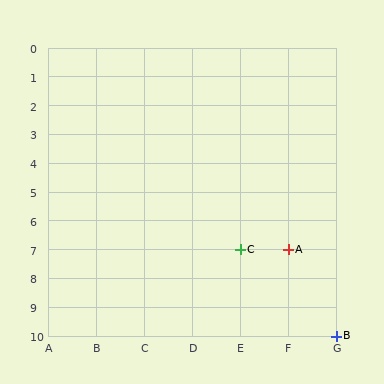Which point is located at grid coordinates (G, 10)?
Point B is at (G, 10).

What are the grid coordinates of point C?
Point C is at grid coordinates (E, 7).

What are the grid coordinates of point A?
Point A is at grid coordinates (F, 7).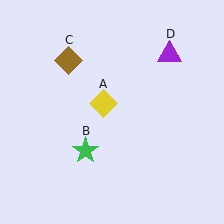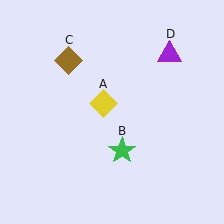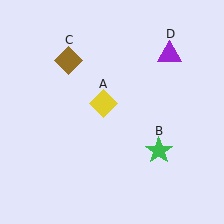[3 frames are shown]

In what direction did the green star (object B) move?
The green star (object B) moved right.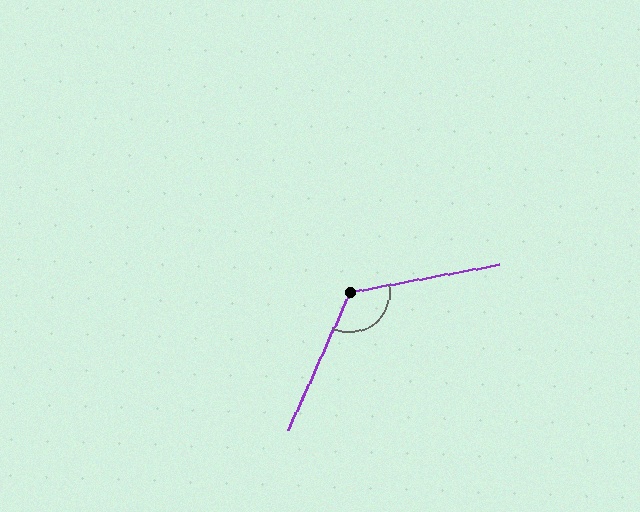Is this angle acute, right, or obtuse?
It is obtuse.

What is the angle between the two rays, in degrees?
Approximately 124 degrees.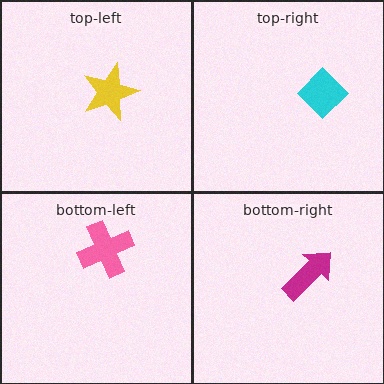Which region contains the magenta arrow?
The bottom-right region.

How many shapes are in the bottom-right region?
1.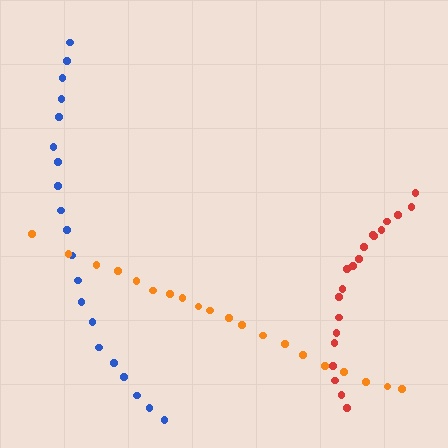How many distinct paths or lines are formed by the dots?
There are 3 distinct paths.